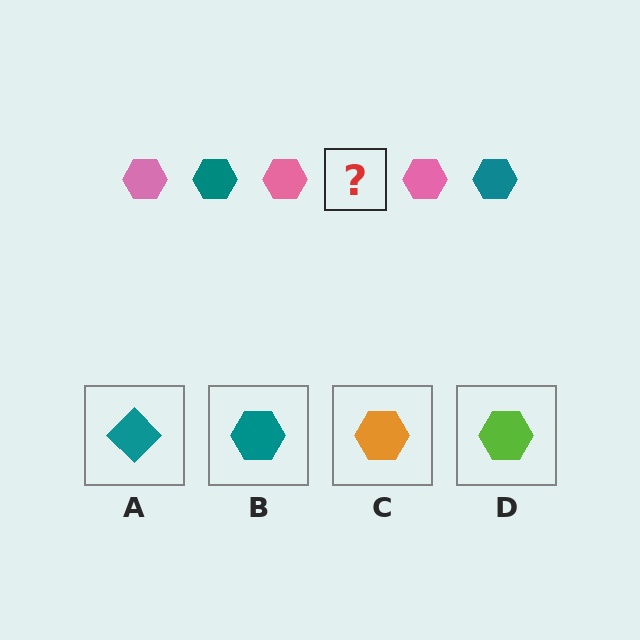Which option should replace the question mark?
Option B.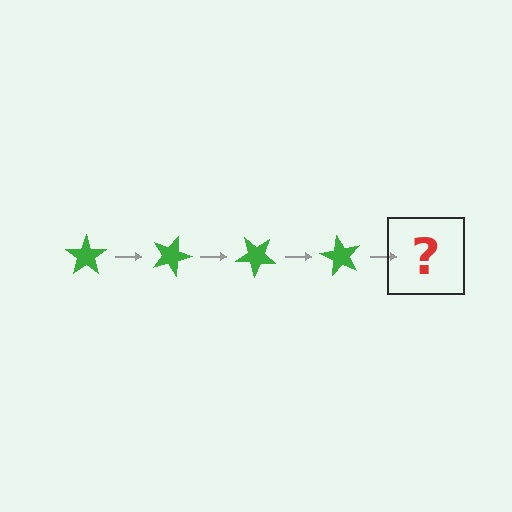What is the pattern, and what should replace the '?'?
The pattern is that the star rotates 20 degrees each step. The '?' should be a green star rotated 80 degrees.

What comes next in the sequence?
The next element should be a green star rotated 80 degrees.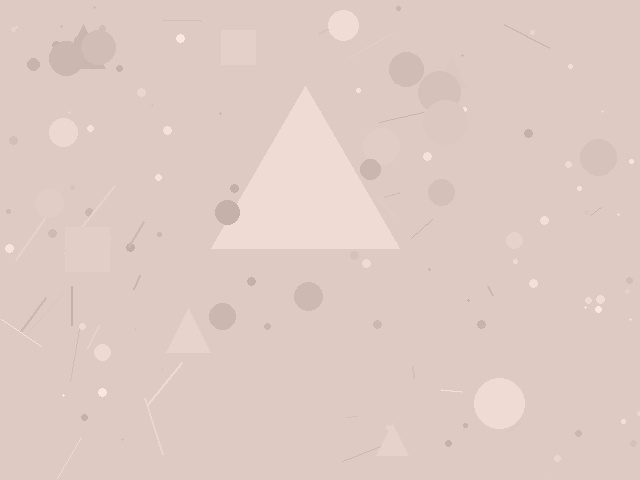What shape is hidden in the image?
A triangle is hidden in the image.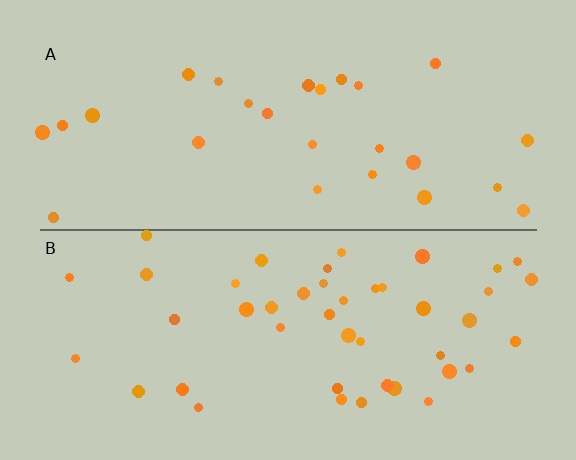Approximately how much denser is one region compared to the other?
Approximately 1.7× — region B over region A.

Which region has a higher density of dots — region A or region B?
B (the bottom).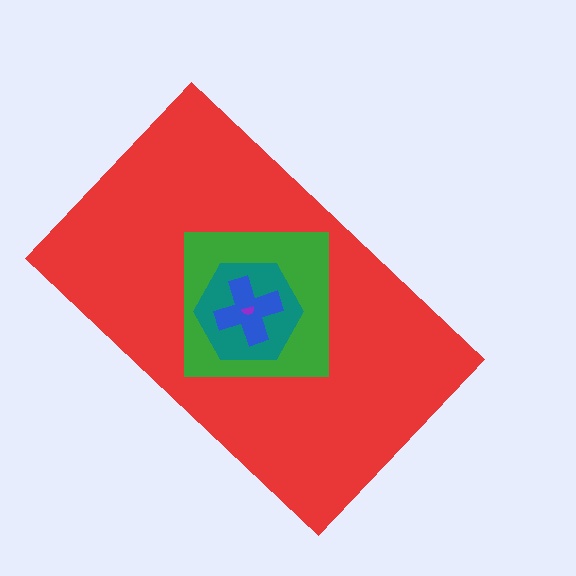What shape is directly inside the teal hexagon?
The blue cross.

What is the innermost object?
The purple semicircle.